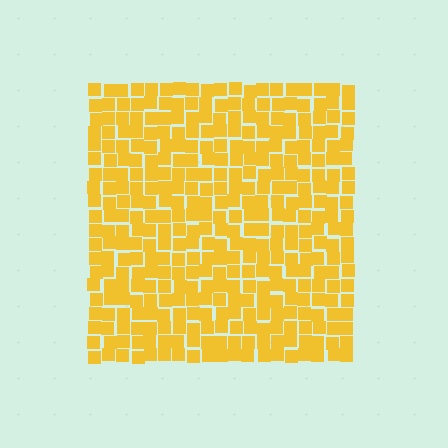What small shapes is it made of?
It is made of small squares.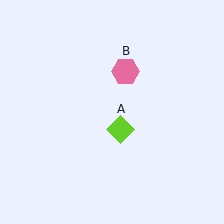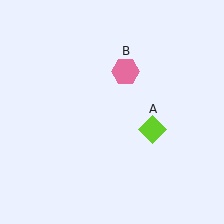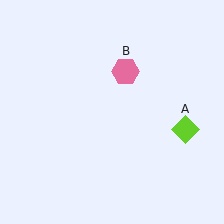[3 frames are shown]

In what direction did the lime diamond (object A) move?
The lime diamond (object A) moved right.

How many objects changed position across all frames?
1 object changed position: lime diamond (object A).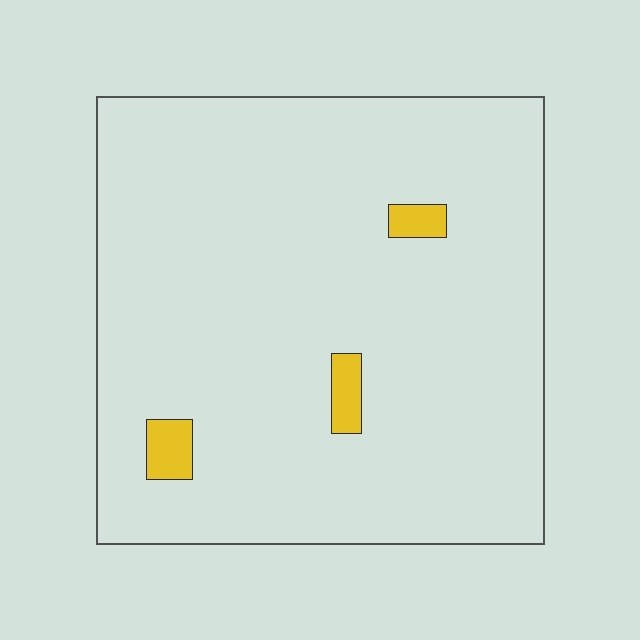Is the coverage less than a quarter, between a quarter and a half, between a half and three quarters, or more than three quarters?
Less than a quarter.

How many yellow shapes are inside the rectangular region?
3.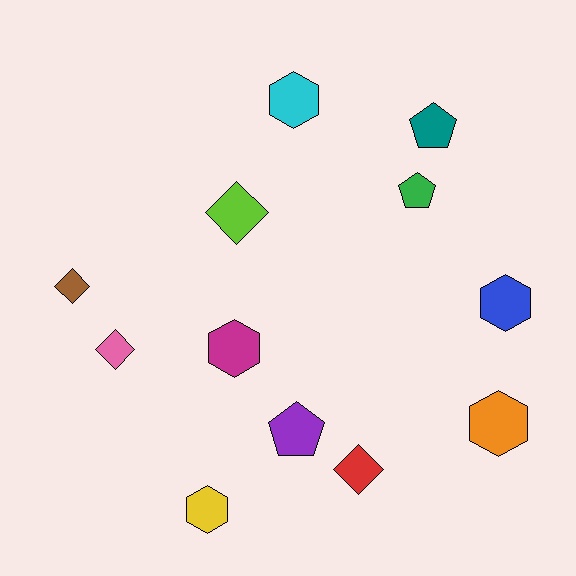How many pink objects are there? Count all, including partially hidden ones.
There is 1 pink object.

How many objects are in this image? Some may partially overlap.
There are 12 objects.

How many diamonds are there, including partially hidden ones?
There are 4 diamonds.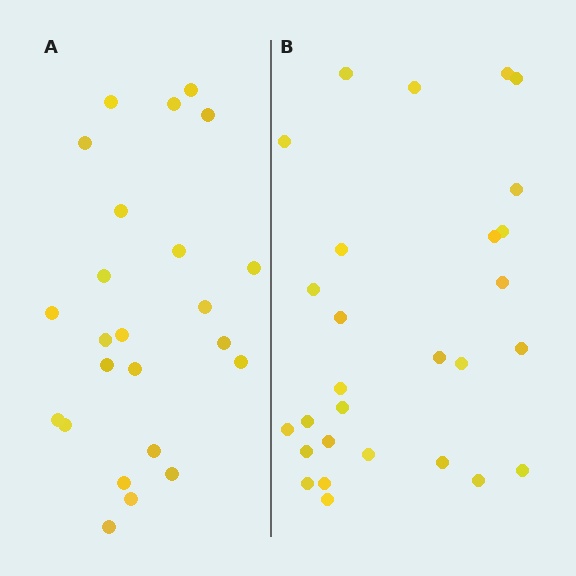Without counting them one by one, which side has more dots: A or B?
Region B (the right region) has more dots.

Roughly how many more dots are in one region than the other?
Region B has about 4 more dots than region A.